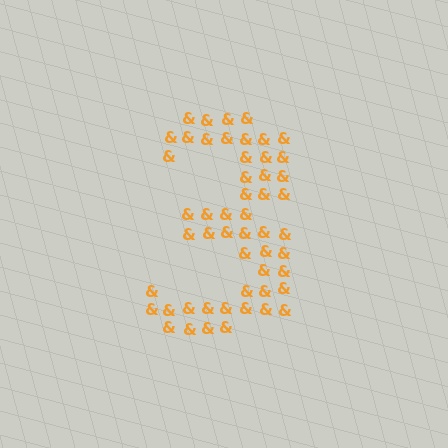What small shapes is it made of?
It is made of small ampersands.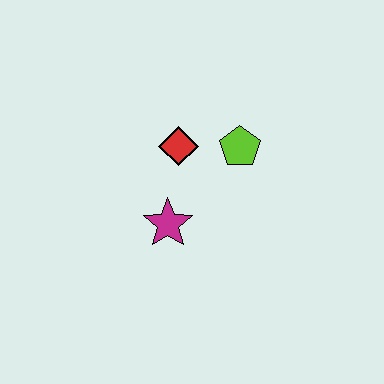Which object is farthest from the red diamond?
The magenta star is farthest from the red diamond.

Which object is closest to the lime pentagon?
The red diamond is closest to the lime pentagon.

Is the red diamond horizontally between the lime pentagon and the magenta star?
Yes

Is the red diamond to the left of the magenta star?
No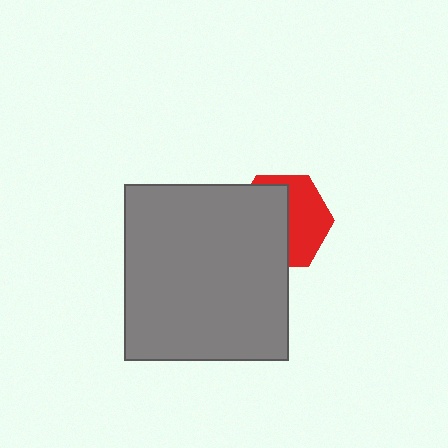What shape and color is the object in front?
The object in front is a gray rectangle.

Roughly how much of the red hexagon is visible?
A small part of it is visible (roughly 45%).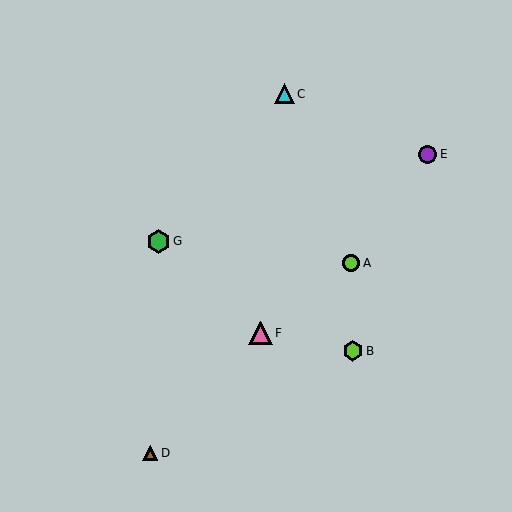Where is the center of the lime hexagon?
The center of the lime hexagon is at (353, 351).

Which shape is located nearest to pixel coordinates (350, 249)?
The lime circle (labeled A) at (351, 263) is nearest to that location.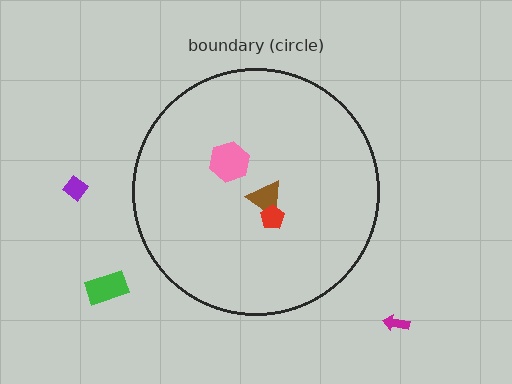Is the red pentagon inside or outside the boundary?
Inside.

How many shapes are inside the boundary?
3 inside, 3 outside.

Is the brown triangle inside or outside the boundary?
Inside.